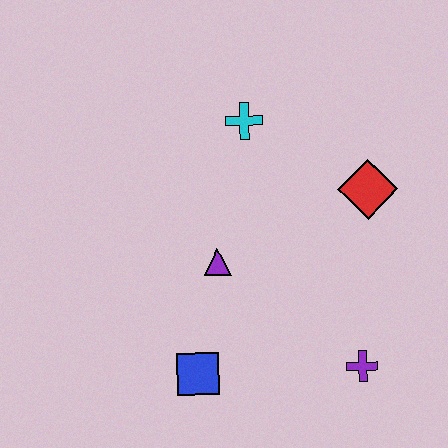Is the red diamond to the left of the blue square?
No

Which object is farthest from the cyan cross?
The purple cross is farthest from the cyan cross.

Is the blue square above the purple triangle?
No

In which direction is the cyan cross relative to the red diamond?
The cyan cross is to the left of the red diamond.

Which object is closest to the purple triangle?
The blue square is closest to the purple triangle.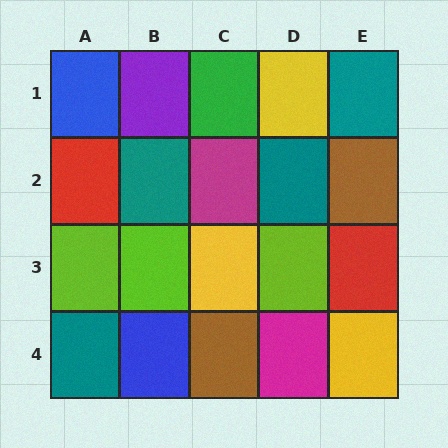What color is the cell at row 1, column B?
Purple.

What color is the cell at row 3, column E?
Red.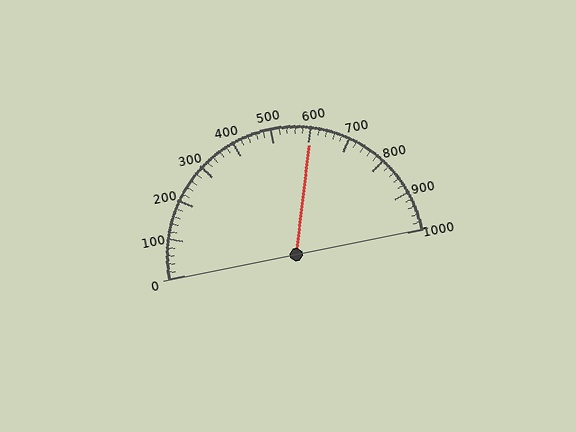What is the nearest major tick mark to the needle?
The nearest major tick mark is 600.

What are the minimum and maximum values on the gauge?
The gauge ranges from 0 to 1000.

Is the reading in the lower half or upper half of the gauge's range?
The reading is in the upper half of the range (0 to 1000).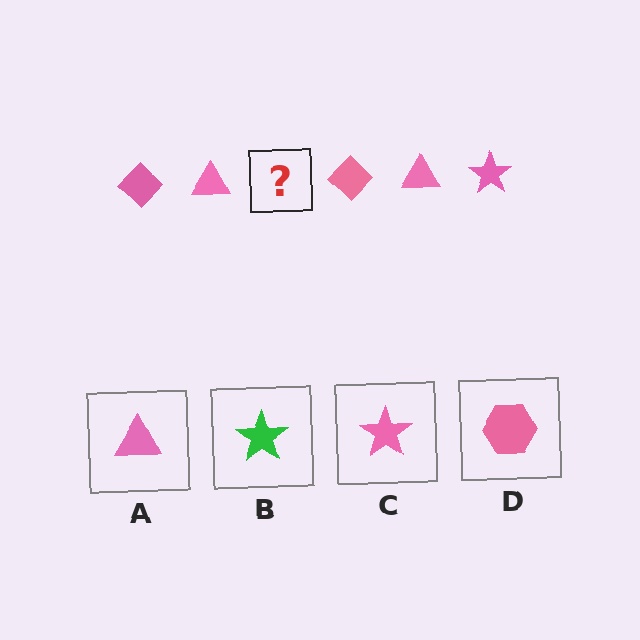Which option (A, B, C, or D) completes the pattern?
C.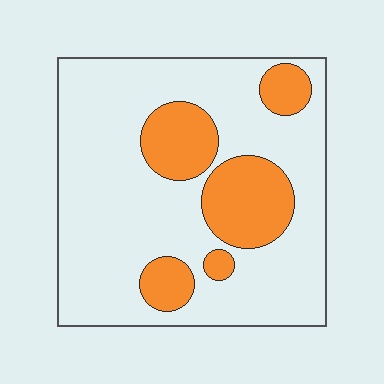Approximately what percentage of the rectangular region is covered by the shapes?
Approximately 25%.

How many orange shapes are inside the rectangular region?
5.